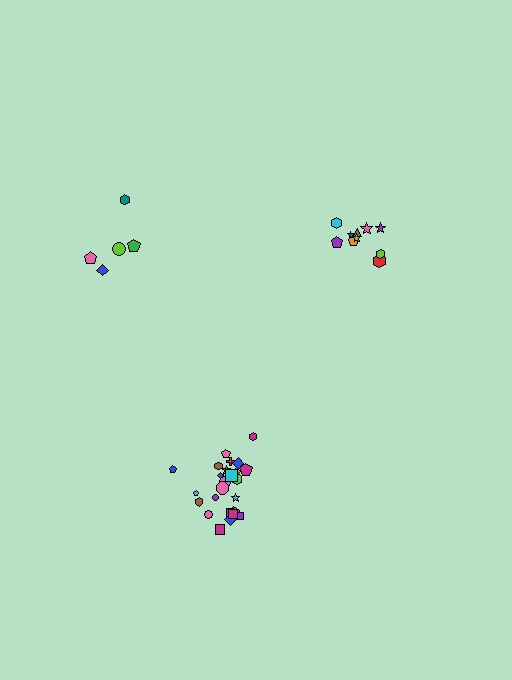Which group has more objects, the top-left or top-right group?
The top-right group.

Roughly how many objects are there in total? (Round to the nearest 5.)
Roughly 40 objects in total.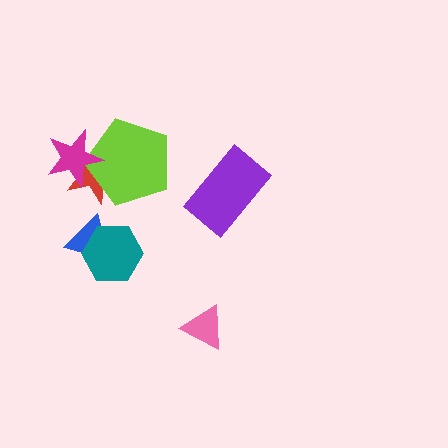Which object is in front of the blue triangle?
The teal hexagon is in front of the blue triangle.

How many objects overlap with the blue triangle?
1 object overlaps with the blue triangle.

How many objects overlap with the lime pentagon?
2 objects overlap with the lime pentagon.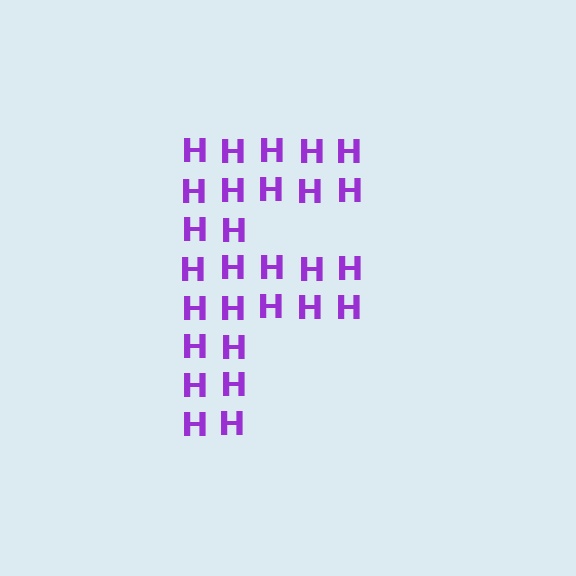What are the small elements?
The small elements are letter H's.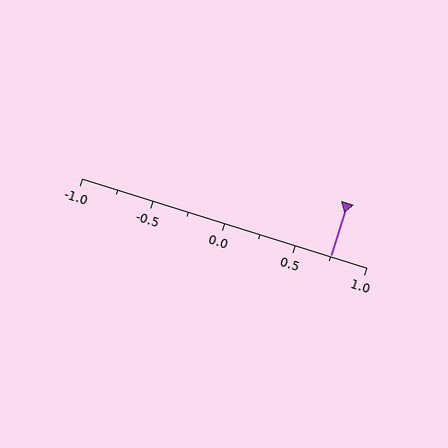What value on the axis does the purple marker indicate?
The marker indicates approximately 0.75.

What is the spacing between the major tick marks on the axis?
The major ticks are spaced 0.5 apart.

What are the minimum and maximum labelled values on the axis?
The axis runs from -1.0 to 1.0.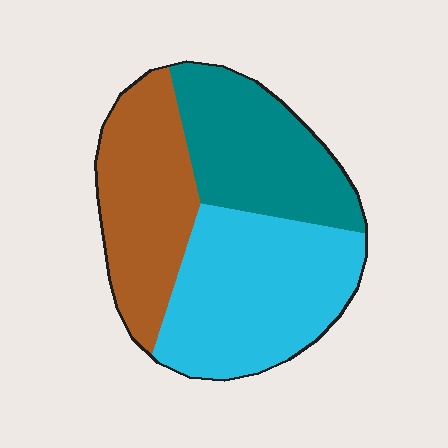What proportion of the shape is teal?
Teal covers 30% of the shape.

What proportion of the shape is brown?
Brown covers about 30% of the shape.